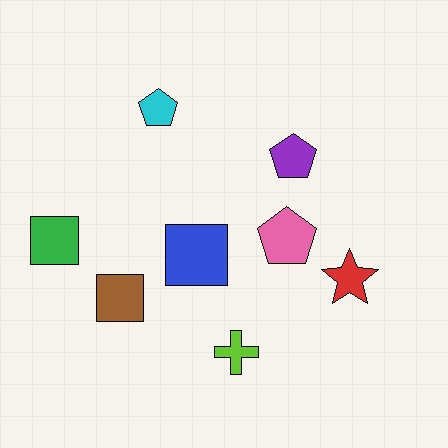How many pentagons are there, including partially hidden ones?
There are 3 pentagons.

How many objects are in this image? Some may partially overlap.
There are 8 objects.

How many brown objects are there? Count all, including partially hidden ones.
There is 1 brown object.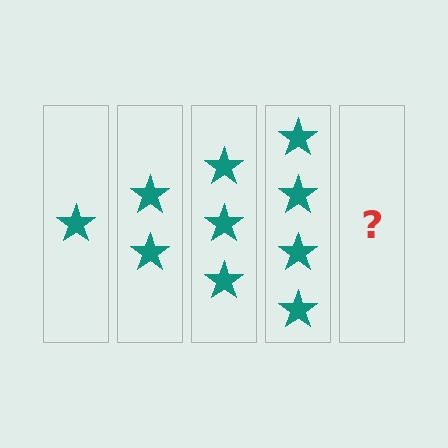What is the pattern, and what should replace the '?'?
The pattern is that each step adds one more star. The '?' should be 5 stars.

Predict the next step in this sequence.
The next step is 5 stars.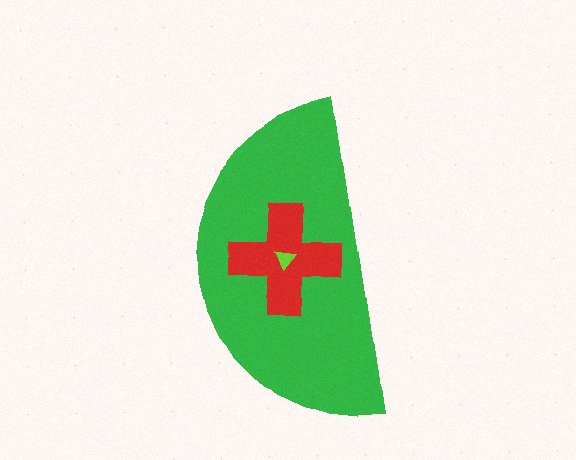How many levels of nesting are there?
3.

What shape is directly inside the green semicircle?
The red cross.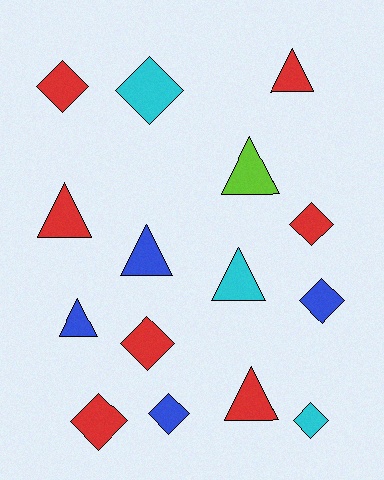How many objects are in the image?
There are 15 objects.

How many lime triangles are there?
There is 1 lime triangle.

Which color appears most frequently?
Red, with 7 objects.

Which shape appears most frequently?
Diamond, with 8 objects.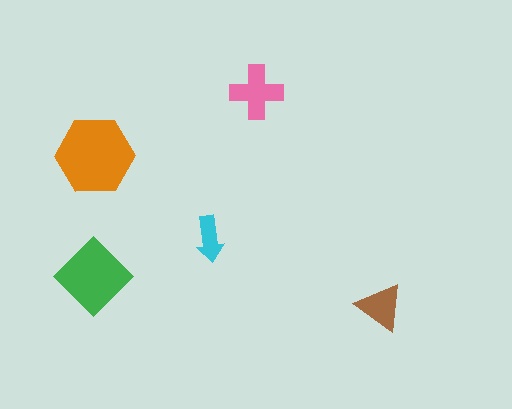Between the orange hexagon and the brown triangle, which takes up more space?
The orange hexagon.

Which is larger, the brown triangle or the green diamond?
The green diamond.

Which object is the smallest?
The cyan arrow.